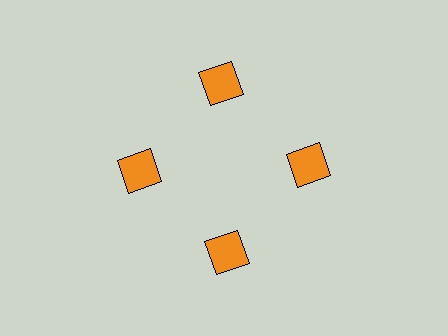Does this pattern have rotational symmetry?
Yes, this pattern has 4-fold rotational symmetry. It looks the same after rotating 90 degrees around the center.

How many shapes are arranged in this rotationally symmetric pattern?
There are 4 shapes, arranged in 4 groups of 1.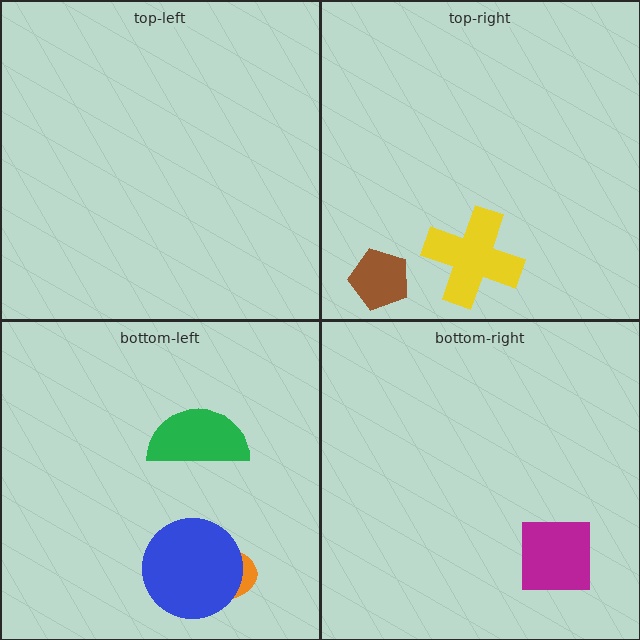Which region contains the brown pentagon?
The top-right region.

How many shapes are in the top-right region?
2.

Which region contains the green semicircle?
The bottom-left region.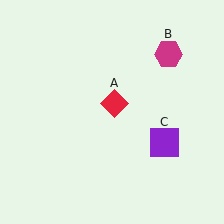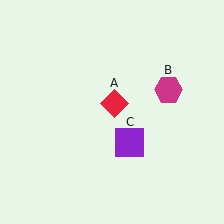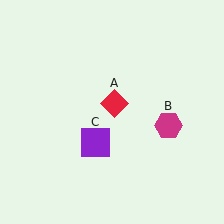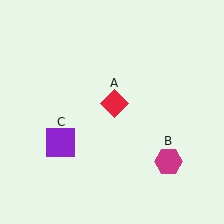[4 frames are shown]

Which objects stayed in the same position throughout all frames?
Red diamond (object A) remained stationary.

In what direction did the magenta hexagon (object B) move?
The magenta hexagon (object B) moved down.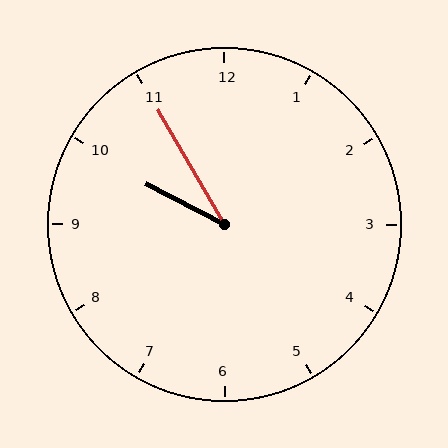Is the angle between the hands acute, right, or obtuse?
It is acute.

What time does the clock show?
9:55.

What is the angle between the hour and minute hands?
Approximately 32 degrees.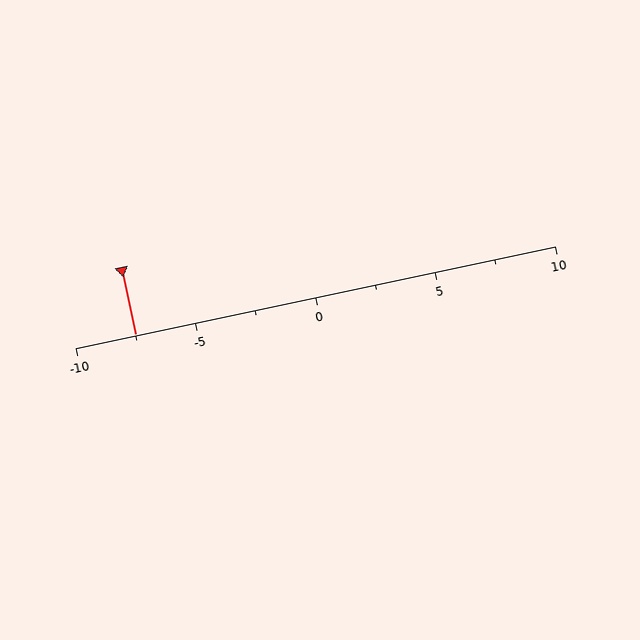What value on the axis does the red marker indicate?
The marker indicates approximately -7.5.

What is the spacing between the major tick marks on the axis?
The major ticks are spaced 5 apart.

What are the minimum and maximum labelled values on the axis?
The axis runs from -10 to 10.